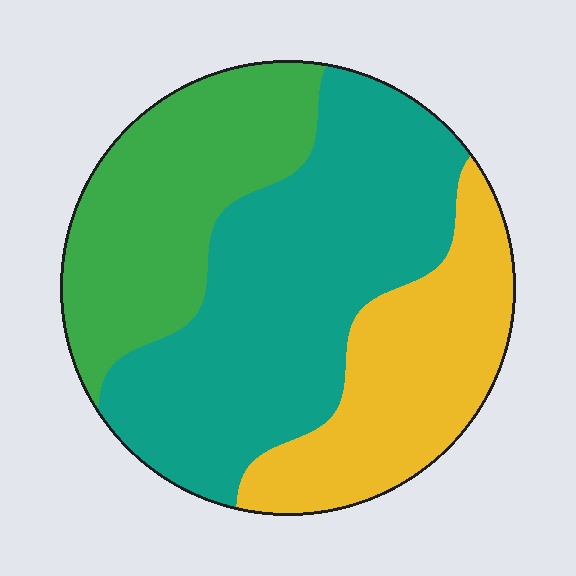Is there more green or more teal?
Teal.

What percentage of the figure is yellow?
Yellow covers roughly 25% of the figure.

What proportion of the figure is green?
Green covers around 30% of the figure.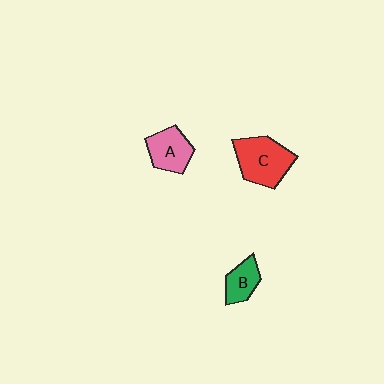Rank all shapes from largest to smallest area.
From largest to smallest: C (red), A (pink), B (green).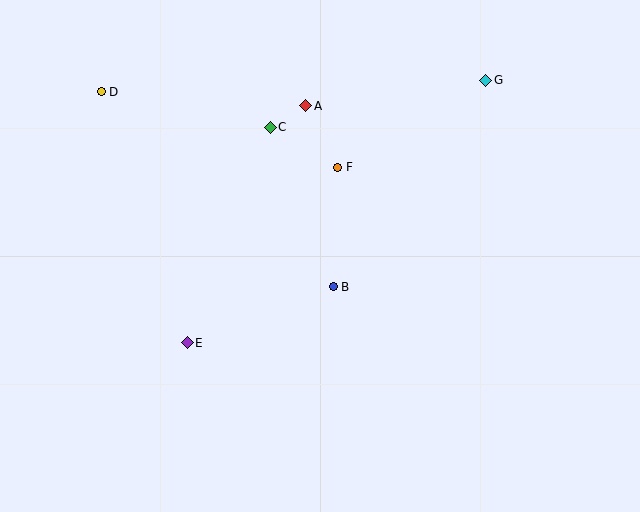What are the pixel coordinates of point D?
Point D is at (101, 92).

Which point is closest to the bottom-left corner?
Point E is closest to the bottom-left corner.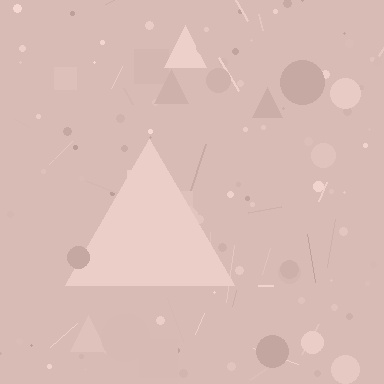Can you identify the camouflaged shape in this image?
The camouflaged shape is a triangle.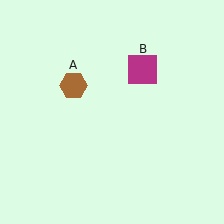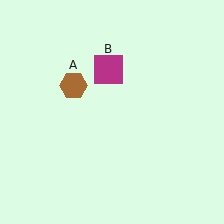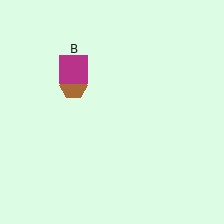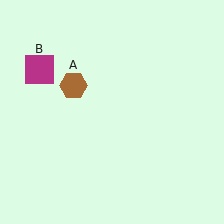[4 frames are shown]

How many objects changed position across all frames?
1 object changed position: magenta square (object B).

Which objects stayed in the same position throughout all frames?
Brown hexagon (object A) remained stationary.